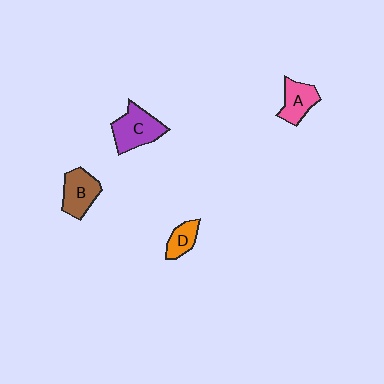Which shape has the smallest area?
Shape D (orange).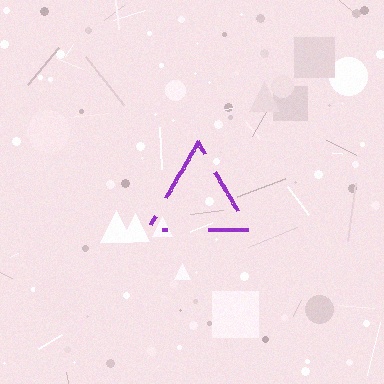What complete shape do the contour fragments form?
The contour fragments form a triangle.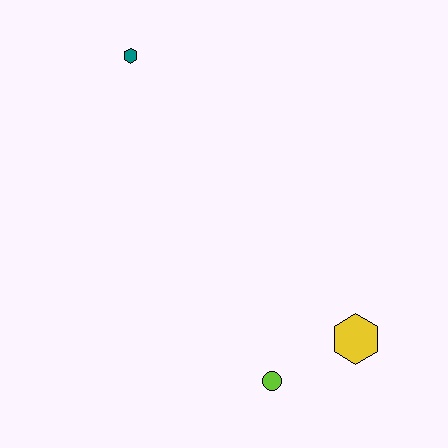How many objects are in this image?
There are 3 objects.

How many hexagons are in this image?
There are 2 hexagons.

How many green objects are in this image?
There are no green objects.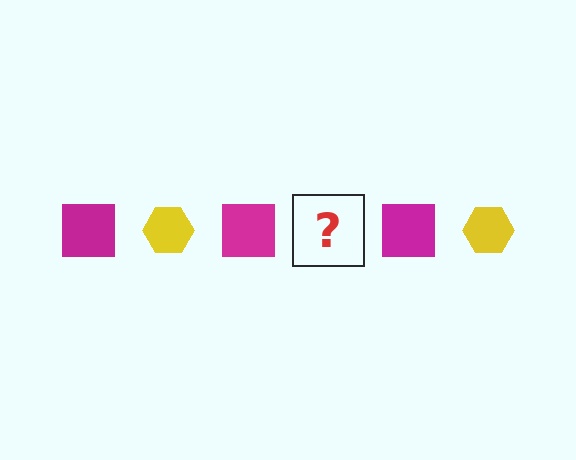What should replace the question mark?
The question mark should be replaced with a yellow hexagon.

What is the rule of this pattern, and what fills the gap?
The rule is that the pattern alternates between magenta square and yellow hexagon. The gap should be filled with a yellow hexagon.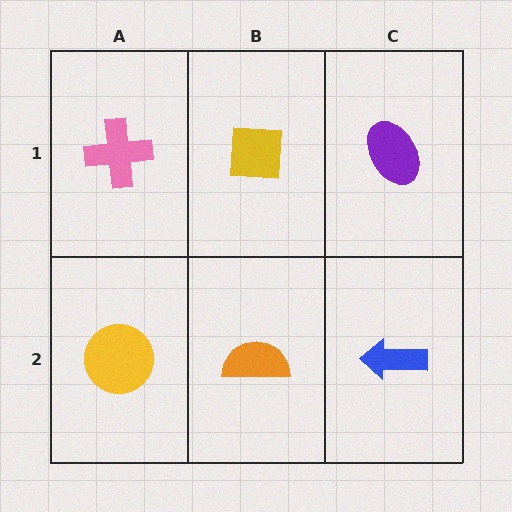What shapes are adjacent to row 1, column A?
A yellow circle (row 2, column A), a yellow square (row 1, column B).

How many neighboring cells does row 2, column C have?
2.